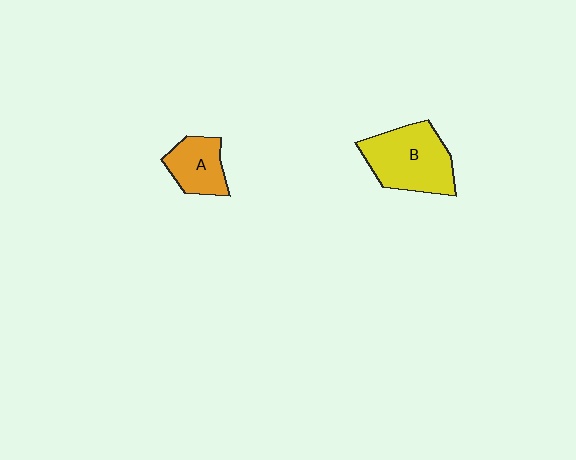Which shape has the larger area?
Shape B (yellow).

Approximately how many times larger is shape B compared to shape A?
Approximately 1.8 times.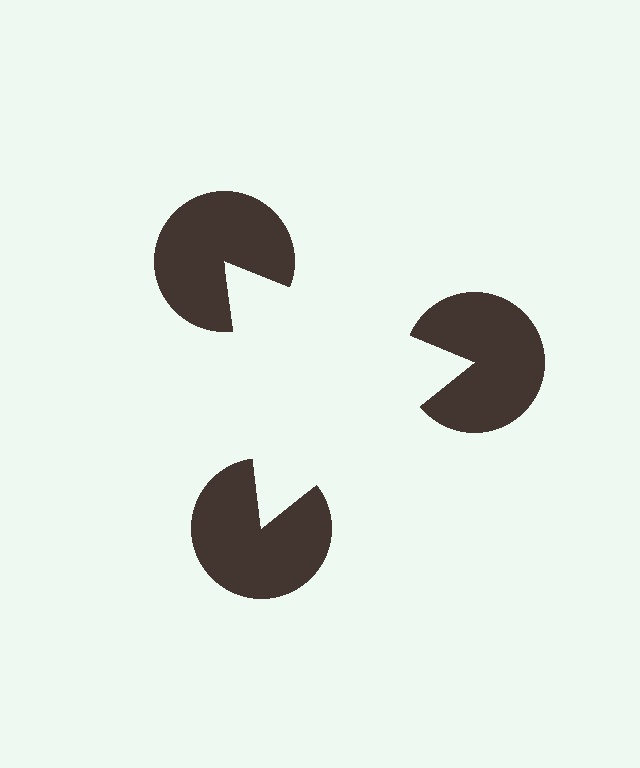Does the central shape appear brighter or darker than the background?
It typically appears slightly brighter than the background, even though no actual brightness change is drawn.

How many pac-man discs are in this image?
There are 3 — one at each vertex of the illusory triangle.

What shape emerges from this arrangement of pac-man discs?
An illusory triangle — its edges are inferred from the aligned wedge cuts in the pac-man discs, not physically drawn.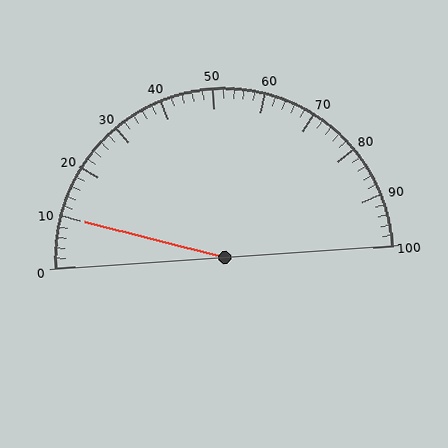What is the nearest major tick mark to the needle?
The nearest major tick mark is 10.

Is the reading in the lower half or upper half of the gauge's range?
The reading is in the lower half of the range (0 to 100).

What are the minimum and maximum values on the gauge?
The gauge ranges from 0 to 100.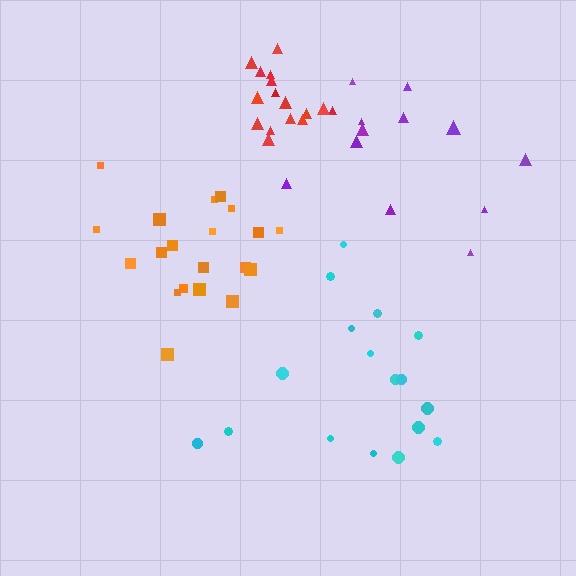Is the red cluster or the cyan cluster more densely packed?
Red.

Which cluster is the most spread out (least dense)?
Purple.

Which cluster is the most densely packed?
Red.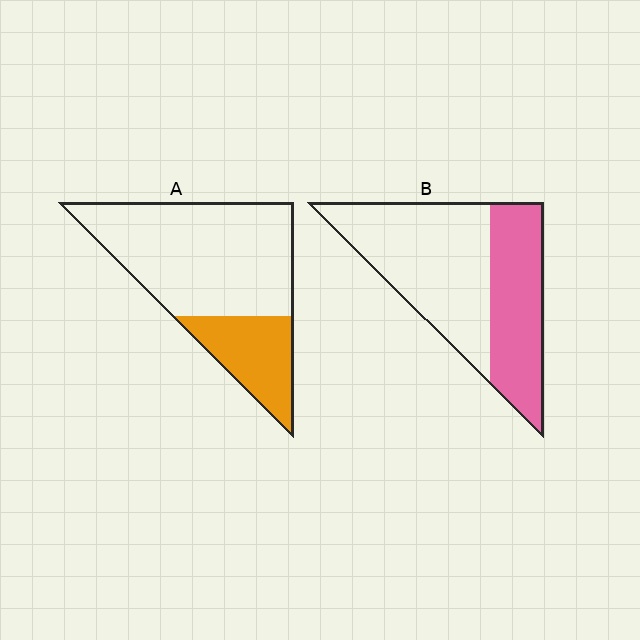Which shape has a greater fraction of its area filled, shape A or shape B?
Shape B.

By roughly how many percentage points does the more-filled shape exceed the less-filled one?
By roughly 15 percentage points (B over A).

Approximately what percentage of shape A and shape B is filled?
A is approximately 25% and B is approximately 40%.